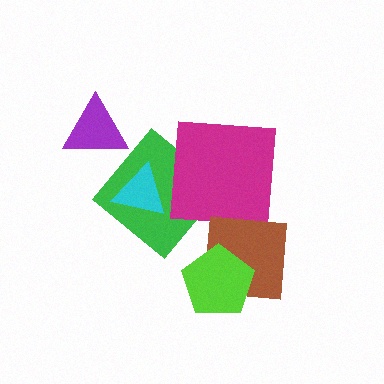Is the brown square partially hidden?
Yes, it is partially covered by another shape.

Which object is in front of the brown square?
The lime pentagon is in front of the brown square.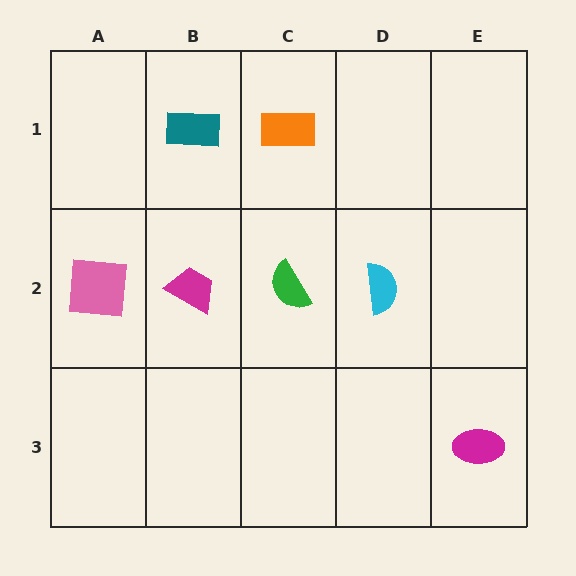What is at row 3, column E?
A magenta ellipse.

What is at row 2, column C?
A green semicircle.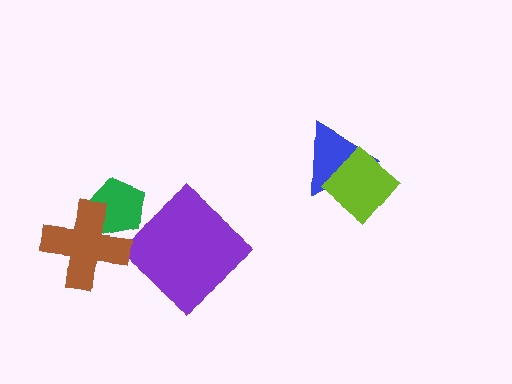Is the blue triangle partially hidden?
Yes, it is partially covered by another shape.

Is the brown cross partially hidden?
No, no other shape covers it.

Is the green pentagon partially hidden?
Yes, it is partially covered by another shape.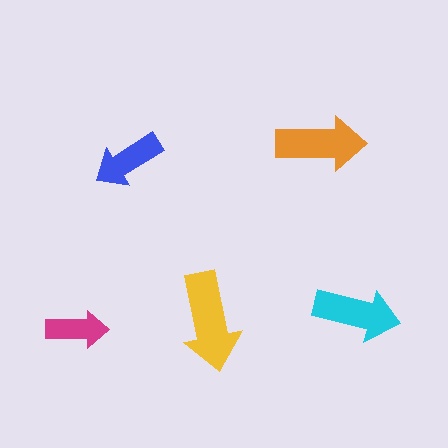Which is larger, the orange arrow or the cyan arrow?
The orange one.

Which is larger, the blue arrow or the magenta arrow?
The blue one.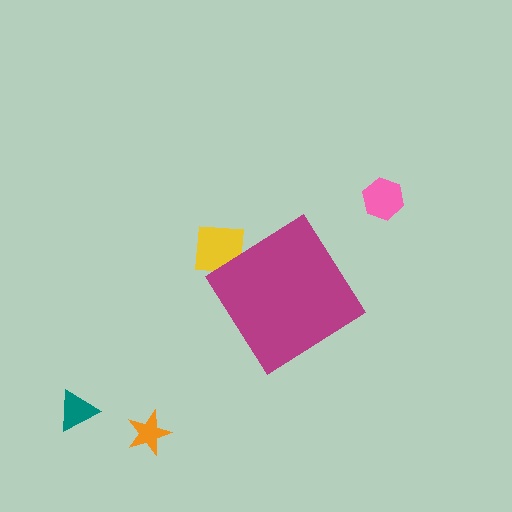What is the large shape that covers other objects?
A magenta diamond.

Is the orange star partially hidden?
No, the orange star is fully visible.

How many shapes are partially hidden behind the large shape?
1 shape is partially hidden.